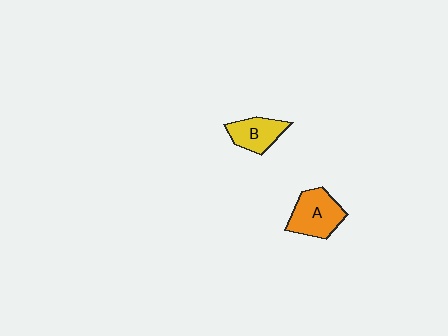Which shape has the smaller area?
Shape B (yellow).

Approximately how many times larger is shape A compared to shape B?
Approximately 1.3 times.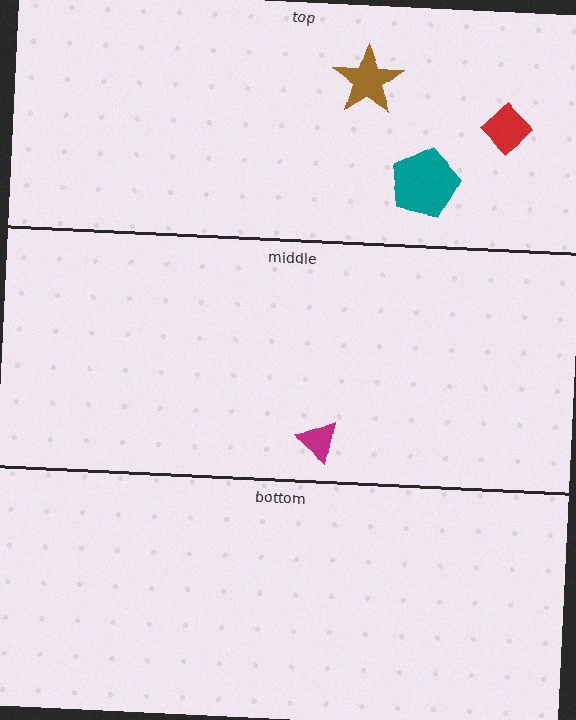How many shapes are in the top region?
3.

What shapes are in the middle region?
The magenta triangle.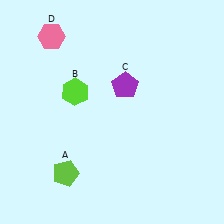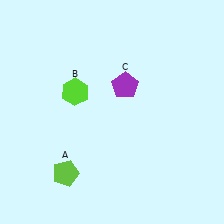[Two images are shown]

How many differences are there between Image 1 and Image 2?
There is 1 difference between the two images.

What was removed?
The pink hexagon (D) was removed in Image 2.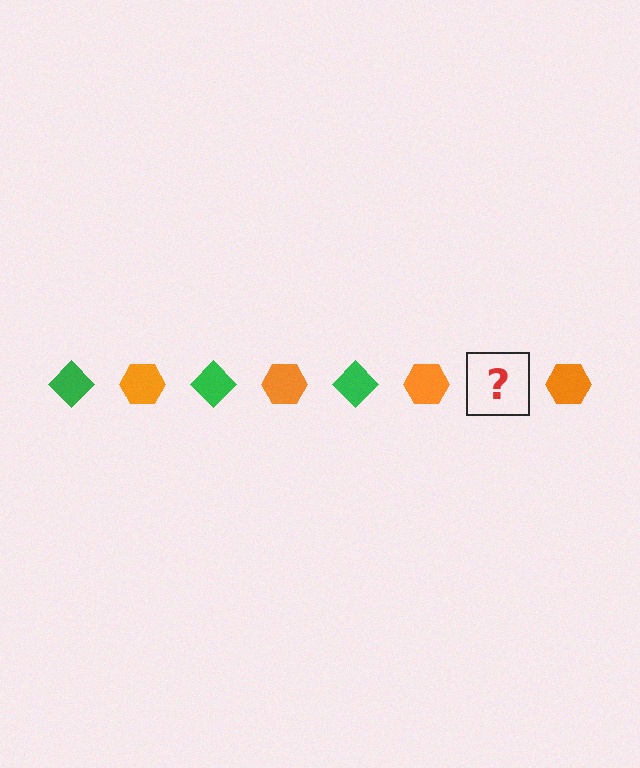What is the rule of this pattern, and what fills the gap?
The rule is that the pattern alternates between green diamond and orange hexagon. The gap should be filled with a green diamond.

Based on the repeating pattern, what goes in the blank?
The blank should be a green diamond.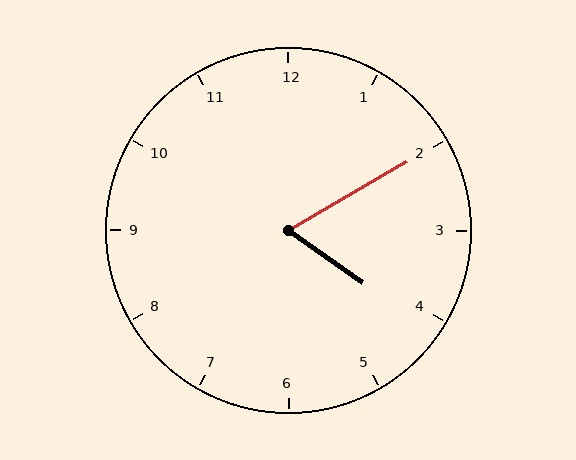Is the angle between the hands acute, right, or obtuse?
It is acute.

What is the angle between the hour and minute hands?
Approximately 65 degrees.